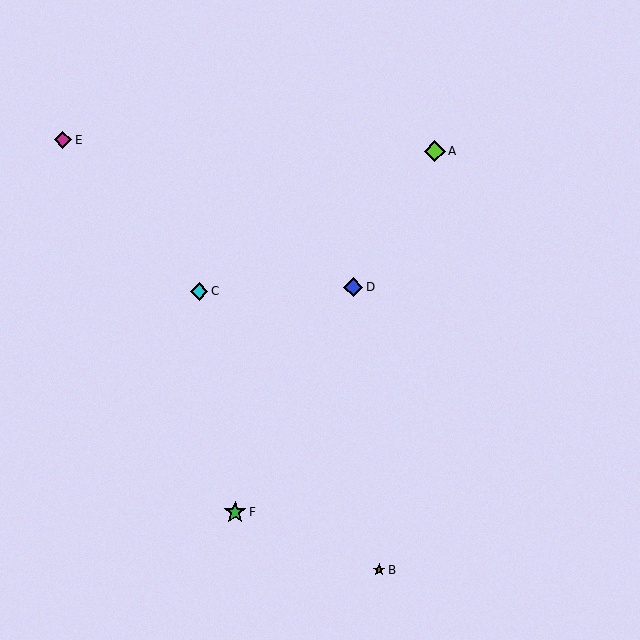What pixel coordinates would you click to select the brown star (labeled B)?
Click at (379, 570) to select the brown star B.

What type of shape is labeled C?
Shape C is a cyan diamond.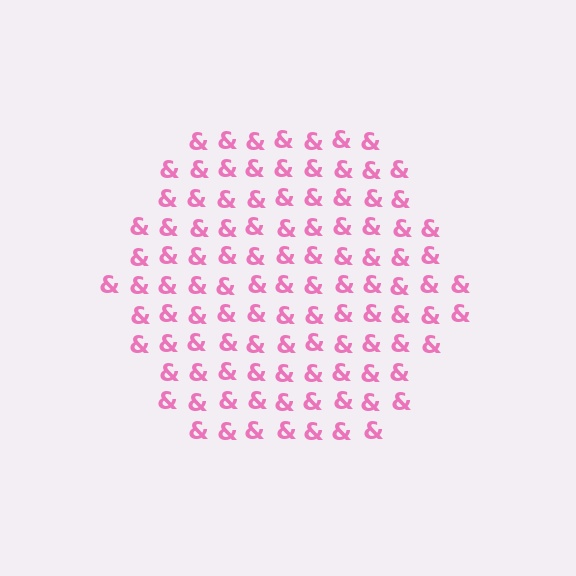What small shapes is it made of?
It is made of small ampersands.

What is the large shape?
The large shape is a hexagon.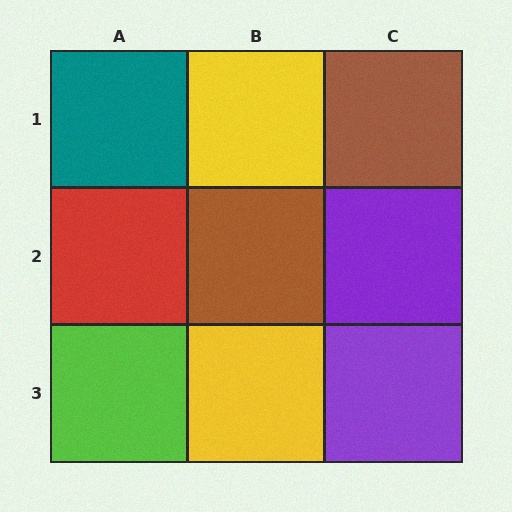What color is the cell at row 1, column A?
Teal.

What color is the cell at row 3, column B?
Yellow.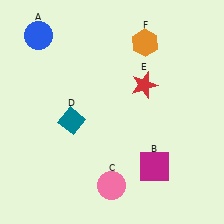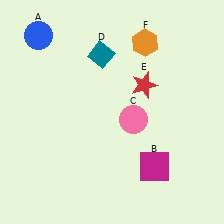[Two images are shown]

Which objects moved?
The objects that moved are: the pink circle (C), the teal diamond (D).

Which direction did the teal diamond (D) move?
The teal diamond (D) moved up.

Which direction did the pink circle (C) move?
The pink circle (C) moved up.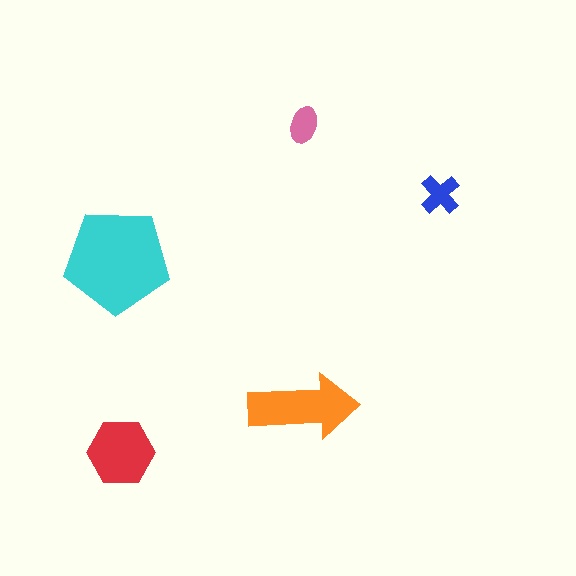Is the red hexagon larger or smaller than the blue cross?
Larger.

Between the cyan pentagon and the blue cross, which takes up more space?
The cyan pentagon.